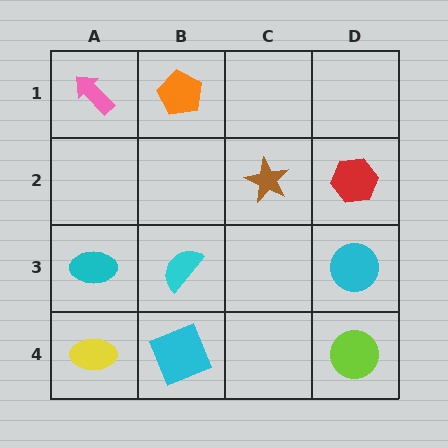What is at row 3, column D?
A cyan circle.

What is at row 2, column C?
A brown star.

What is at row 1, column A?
A pink arrow.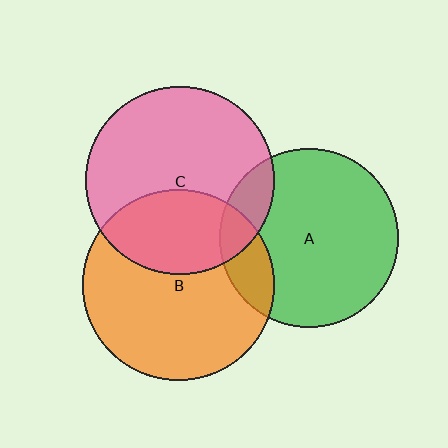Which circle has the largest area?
Circle B (orange).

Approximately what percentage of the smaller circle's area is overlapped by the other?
Approximately 15%.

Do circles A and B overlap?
Yes.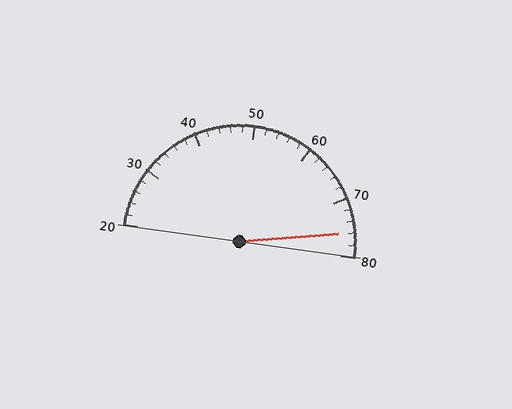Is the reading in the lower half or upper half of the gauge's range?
The reading is in the upper half of the range (20 to 80).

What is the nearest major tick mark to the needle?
The nearest major tick mark is 80.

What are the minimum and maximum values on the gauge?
The gauge ranges from 20 to 80.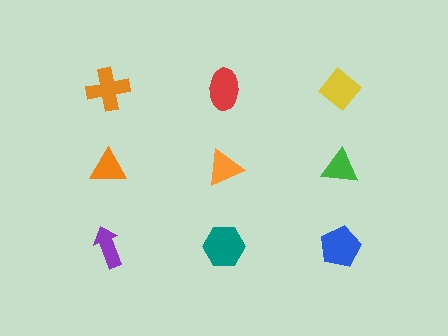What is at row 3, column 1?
A purple arrow.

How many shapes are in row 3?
3 shapes.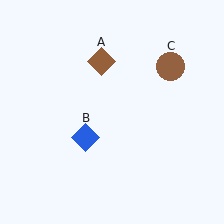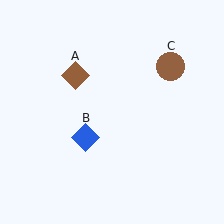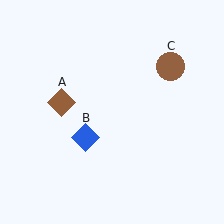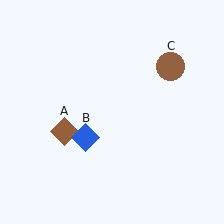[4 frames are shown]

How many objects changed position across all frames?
1 object changed position: brown diamond (object A).